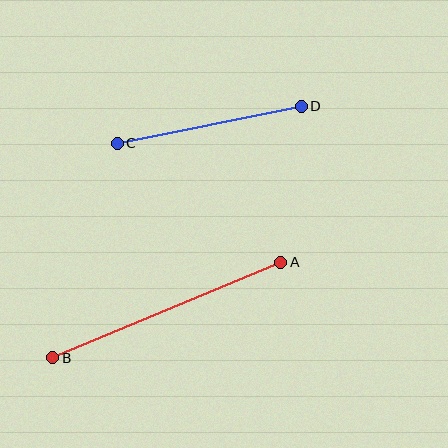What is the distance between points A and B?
The distance is approximately 247 pixels.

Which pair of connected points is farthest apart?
Points A and B are farthest apart.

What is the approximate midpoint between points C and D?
The midpoint is at approximately (209, 125) pixels.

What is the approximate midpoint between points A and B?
The midpoint is at approximately (167, 310) pixels.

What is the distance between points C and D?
The distance is approximately 188 pixels.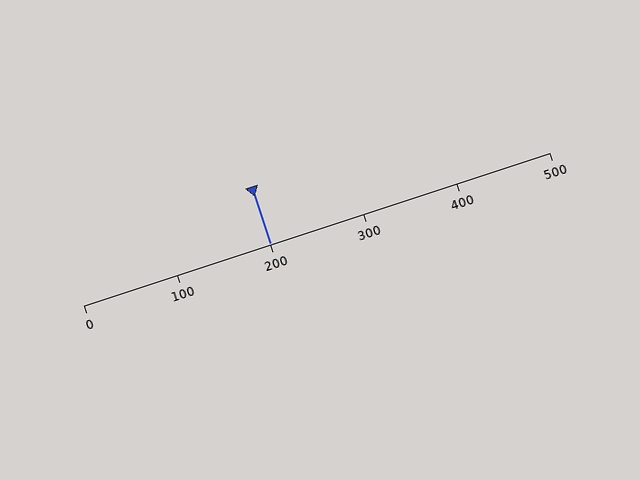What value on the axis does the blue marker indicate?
The marker indicates approximately 200.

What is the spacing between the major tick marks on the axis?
The major ticks are spaced 100 apart.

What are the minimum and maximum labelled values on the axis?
The axis runs from 0 to 500.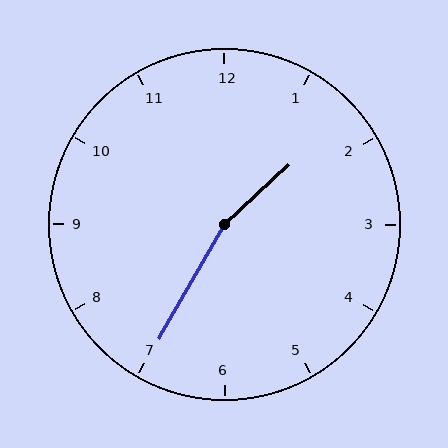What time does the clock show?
1:35.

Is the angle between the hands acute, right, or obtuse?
It is obtuse.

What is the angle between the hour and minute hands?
Approximately 162 degrees.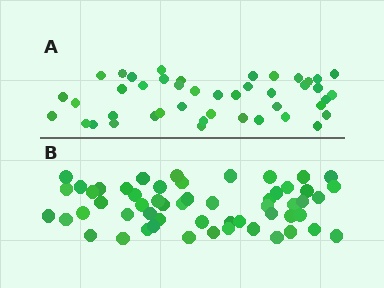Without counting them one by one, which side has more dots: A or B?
Region B (the bottom region) has more dots.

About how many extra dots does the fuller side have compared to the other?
Region B has roughly 12 or so more dots than region A.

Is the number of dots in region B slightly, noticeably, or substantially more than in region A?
Region B has noticeably more, but not dramatically so. The ratio is roughly 1.2 to 1.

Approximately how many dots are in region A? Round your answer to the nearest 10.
About 40 dots. (The exact count is 44, which rounds to 40.)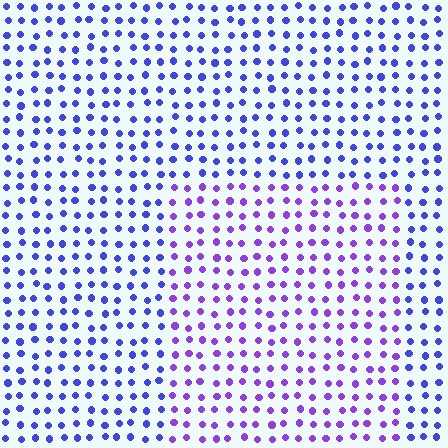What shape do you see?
I see a rectangle.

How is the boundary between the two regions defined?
The boundary is defined purely by a slight shift in hue (about 34 degrees). Spacing, size, and orientation are identical on both sides.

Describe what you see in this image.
The image is filled with small blue elements in a uniform arrangement. A rectangle-shaped region is visible where the elements are tinted to a slightly different hue, forming a subtle color boundary.